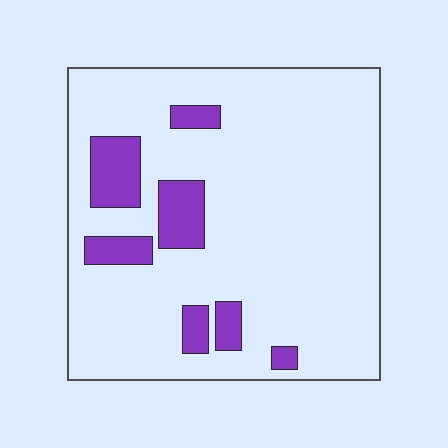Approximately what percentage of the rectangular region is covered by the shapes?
Approximately 15%.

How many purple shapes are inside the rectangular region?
7.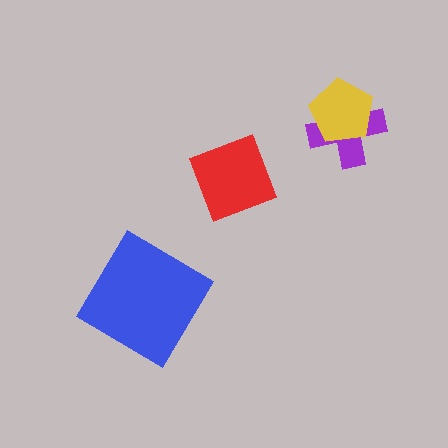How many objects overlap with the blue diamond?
0 objects overlap with the blue diamond.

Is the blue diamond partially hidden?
No, no other shape covers it.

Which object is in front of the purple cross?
The yellow pentagon is in front of the purple cross.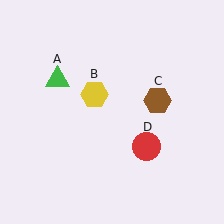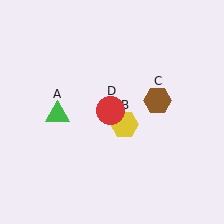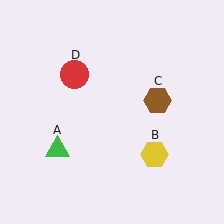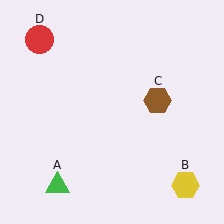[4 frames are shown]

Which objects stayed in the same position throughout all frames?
Brown hexagon (object C) remained stationary.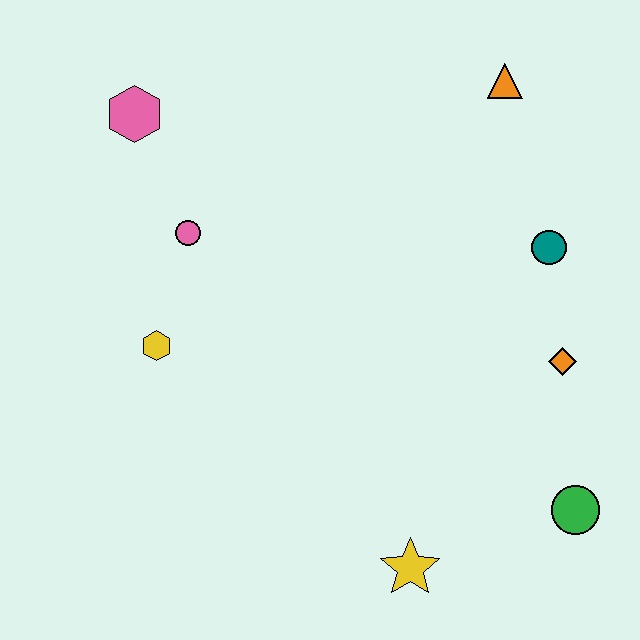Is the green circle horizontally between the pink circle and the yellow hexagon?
No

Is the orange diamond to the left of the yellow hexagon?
No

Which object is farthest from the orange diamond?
The pink hexagon is farthest from the orange diamond.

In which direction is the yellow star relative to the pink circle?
The yellow star is below the pink circle.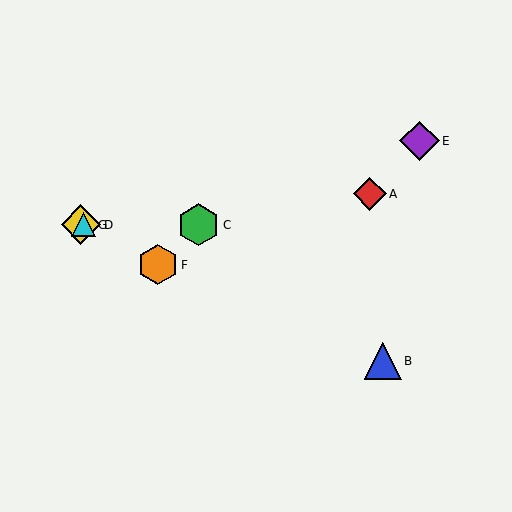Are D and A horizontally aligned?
No, D is at y≈225 and A is at y≈194.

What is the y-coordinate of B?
Object B is at y≈361.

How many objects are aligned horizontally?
3 objects (C, D, G) are aligned horizontally.